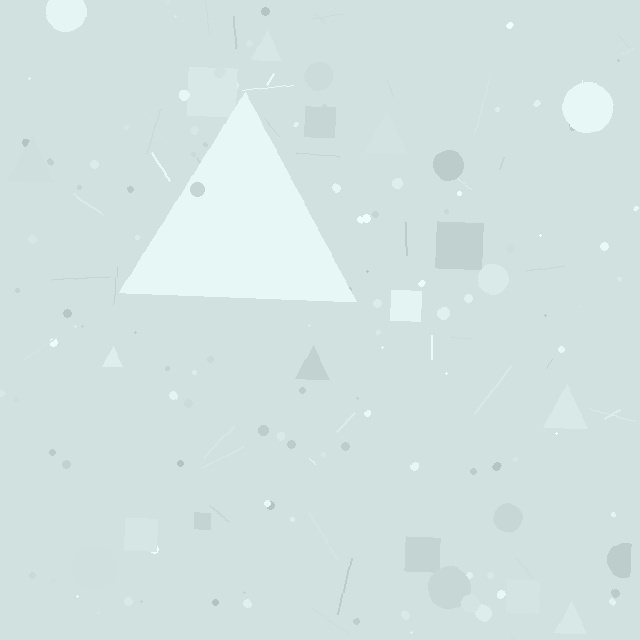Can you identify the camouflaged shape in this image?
The camouflaged shape is a triangle.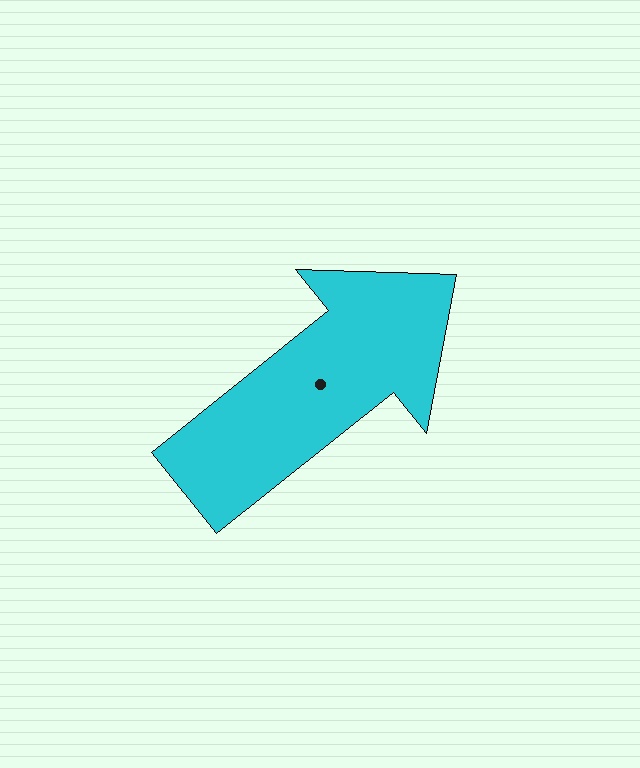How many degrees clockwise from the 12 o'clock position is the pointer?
Approximately 51 degrees.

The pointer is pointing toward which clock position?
Roughly 2 o'clock.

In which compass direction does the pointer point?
Northeast.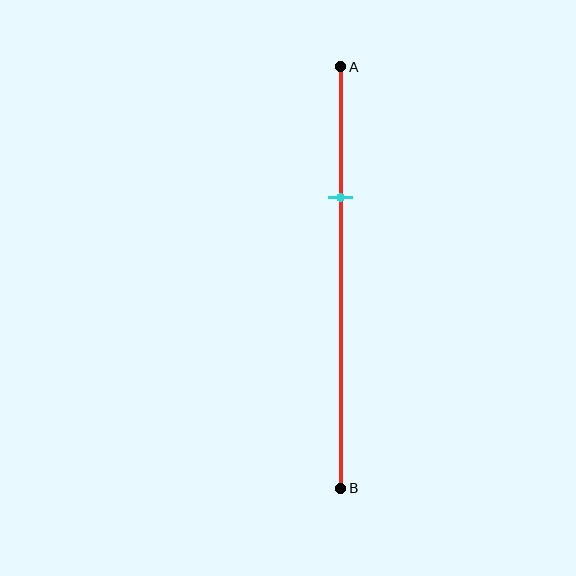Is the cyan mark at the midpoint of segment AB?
No, the mark is at about 30% from A, not at the 50% midpoint.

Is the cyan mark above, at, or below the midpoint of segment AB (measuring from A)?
The cyan mark is above the midpoint of segment AB.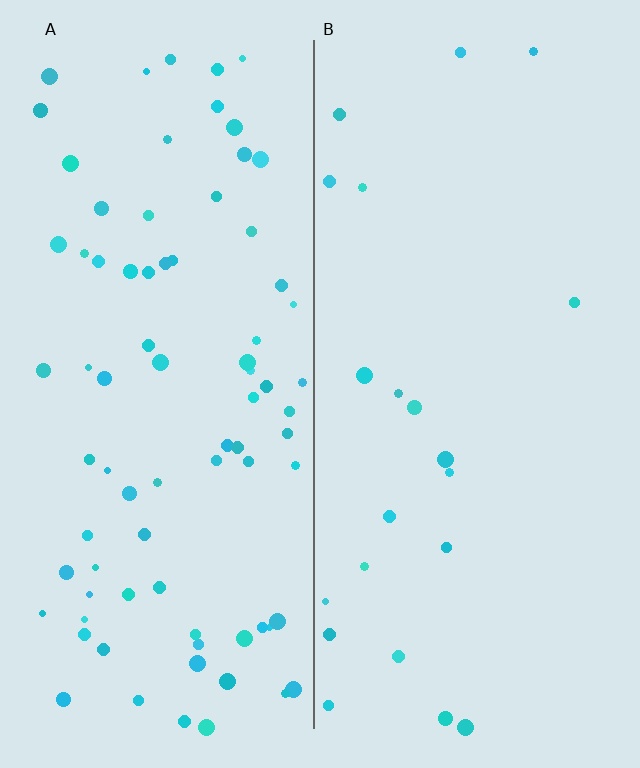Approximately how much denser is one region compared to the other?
Approximately 3.8× — region A over region B.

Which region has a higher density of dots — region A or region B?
A (the left).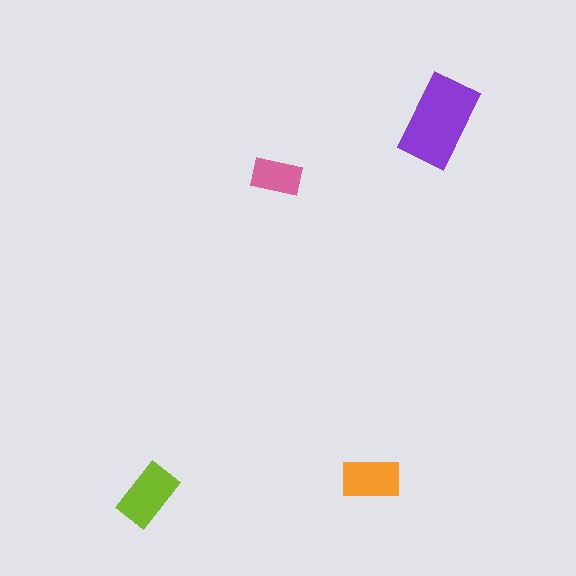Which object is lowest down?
The lime rectangle is bottommost.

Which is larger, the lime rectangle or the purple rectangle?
The purple one.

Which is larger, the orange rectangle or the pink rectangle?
The orange one.